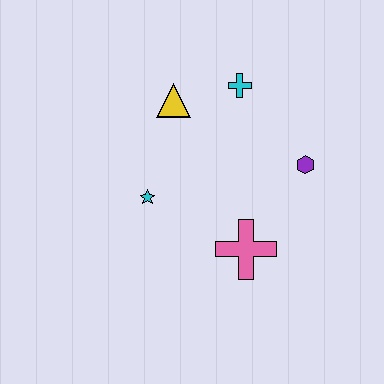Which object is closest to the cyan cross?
The yellow triangle is closest to the cyan cross.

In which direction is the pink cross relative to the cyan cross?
The pink cross is below the cyan cross.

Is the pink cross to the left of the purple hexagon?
Yes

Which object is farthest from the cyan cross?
The pink cross is farthest from the cyan cross.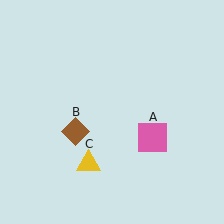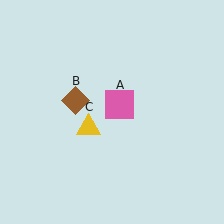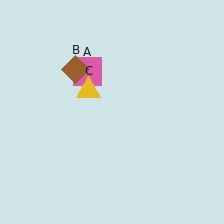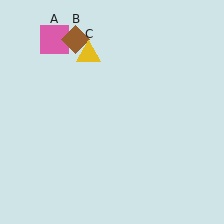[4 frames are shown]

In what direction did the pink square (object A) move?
The pink square (object A) moved up and to the left.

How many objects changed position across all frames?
3 objects changed position: pink square (object A), brown diamond (object B), yellow triangle (object C).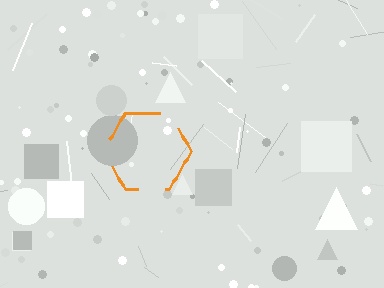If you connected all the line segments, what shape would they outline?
They would outline a hexagon.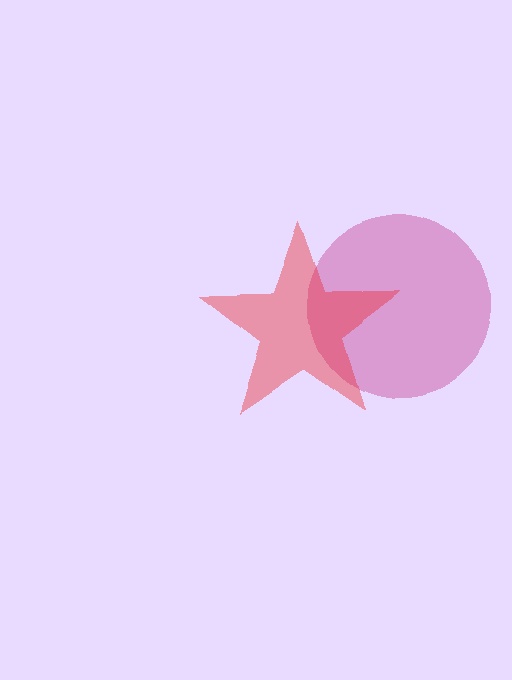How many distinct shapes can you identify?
There are 2 distinct shapes: a magenta circle, a red star.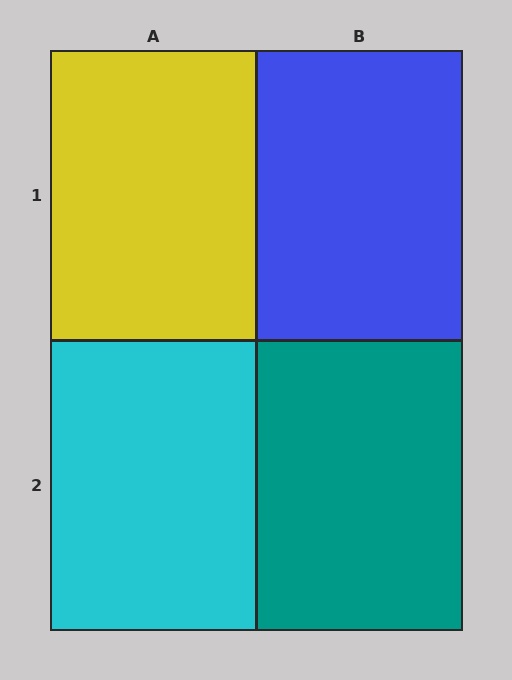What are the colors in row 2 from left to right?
Cyan, teal.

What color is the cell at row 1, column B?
Blue.